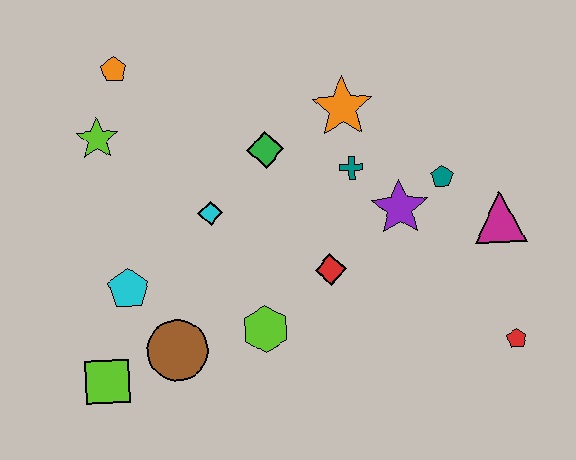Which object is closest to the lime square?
The brown circle is closest to the lime square.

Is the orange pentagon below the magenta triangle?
No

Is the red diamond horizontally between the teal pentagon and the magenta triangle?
No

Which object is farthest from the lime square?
The magenta triangle is farthest from the lime square.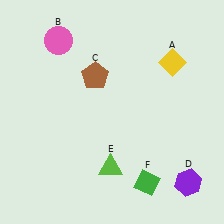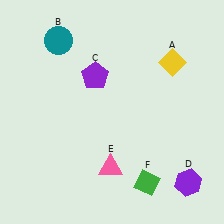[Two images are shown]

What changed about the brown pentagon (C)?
In Image 1, C is brown. In Image 2, it changed to purple.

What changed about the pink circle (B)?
In Image 1, B is pink. In Image 2, it changed to teal.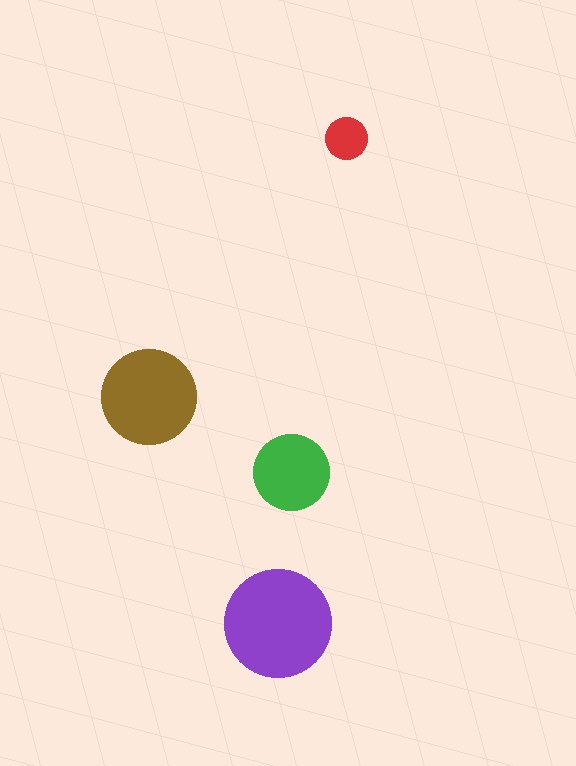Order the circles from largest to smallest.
the purple one, the brown one, the green one, the red one.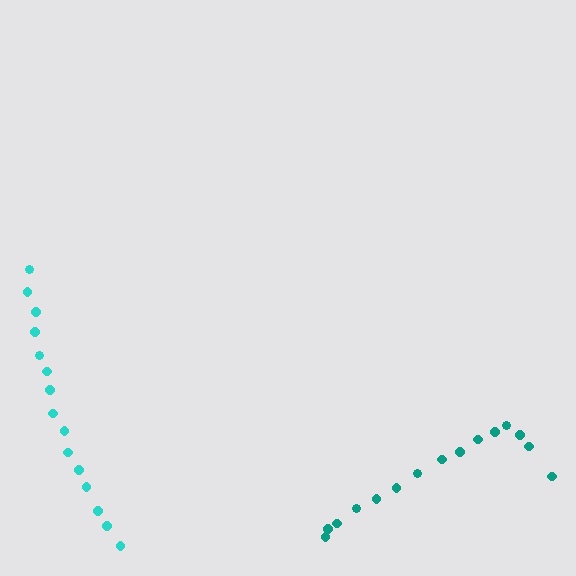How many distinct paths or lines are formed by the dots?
There are 2 distinct paths.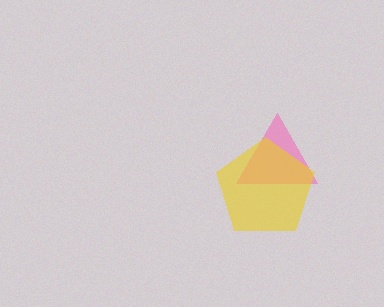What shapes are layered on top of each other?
The layered shapes are: a pink triangle, a yellow pentagon.